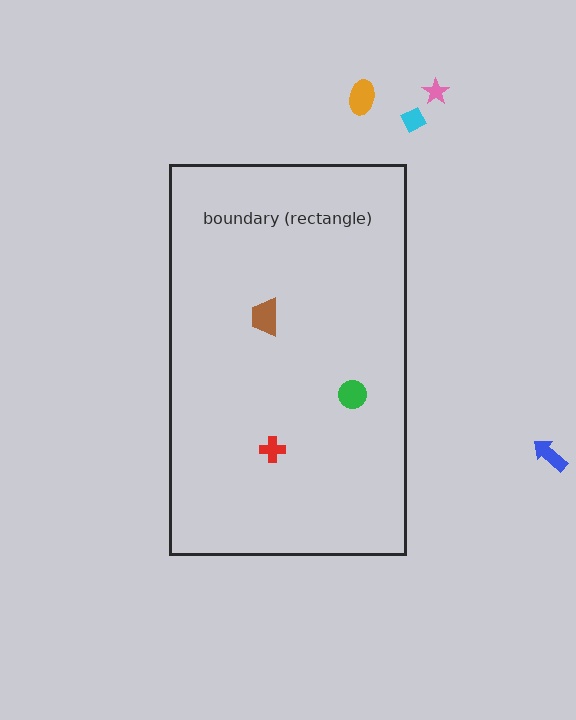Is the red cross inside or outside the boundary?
Inside.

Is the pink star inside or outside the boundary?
Outside.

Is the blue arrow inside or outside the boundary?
Outside.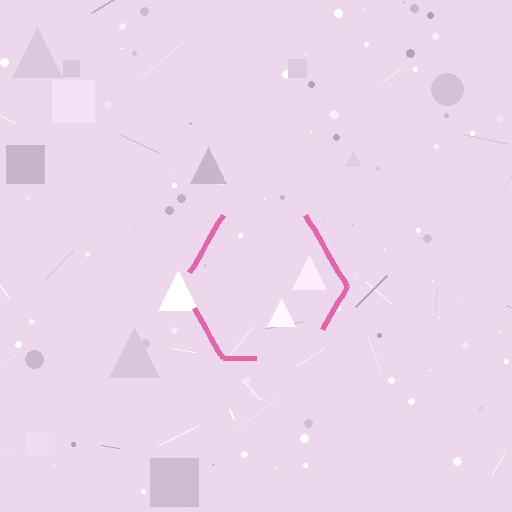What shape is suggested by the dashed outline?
The dashed outline suggests a hexagon.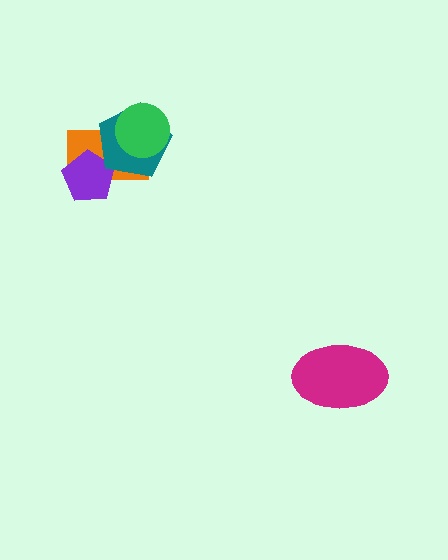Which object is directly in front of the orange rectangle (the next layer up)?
The purple pentagon is directly in front of the orange rectangle.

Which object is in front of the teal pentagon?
The green circle is in front of the teal pentagon.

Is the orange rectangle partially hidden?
Yes, it is partially covered by another shape.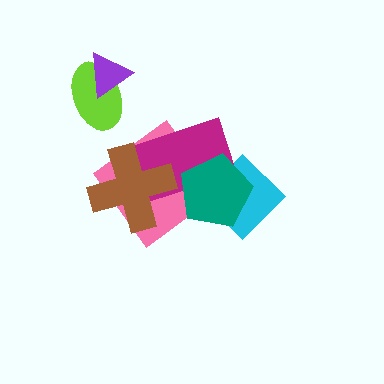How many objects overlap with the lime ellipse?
1 object overlaps with the lime ellipse.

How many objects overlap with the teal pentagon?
3 objects overlap with the teal pentagon.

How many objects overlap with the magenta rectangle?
4 objects overlap with the magenta rectangle.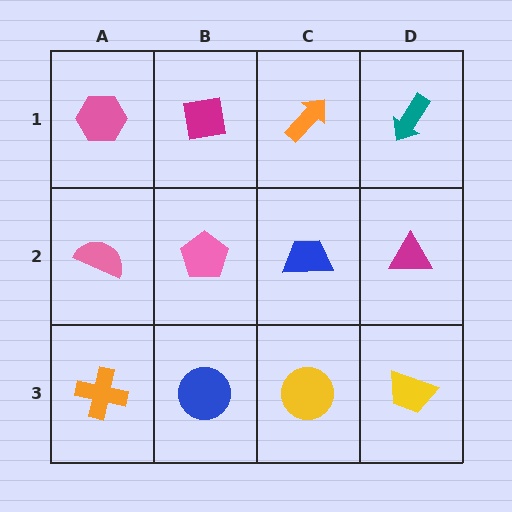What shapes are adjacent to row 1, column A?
A pink semicircle (row 2, column A), a magenta square (row 1, column B).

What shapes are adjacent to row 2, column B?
A magenta square (row 1, column B), a blue circle (row 3, column B), a pink semicircle (row 2, column A), a blue trapezoid (row 2, column C).